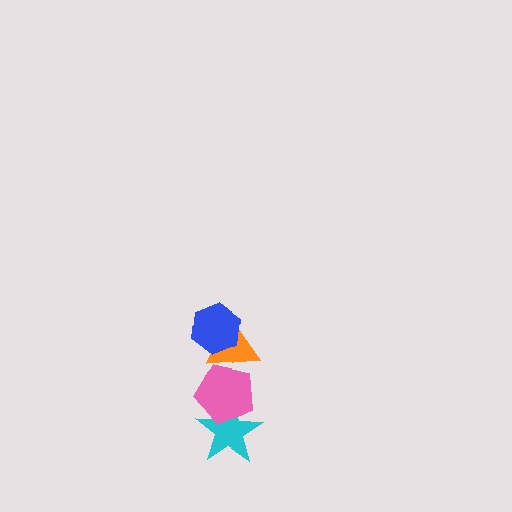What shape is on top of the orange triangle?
The blue hexagon is on top of the orange triangle.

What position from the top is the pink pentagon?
The pink pentagon is 3rd from the top.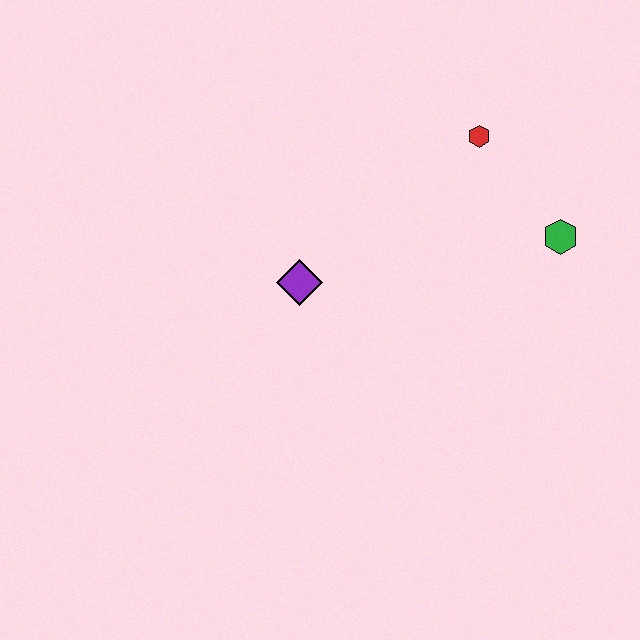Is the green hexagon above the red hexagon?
No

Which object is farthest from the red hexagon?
The purple diamond is farthest from the red hexagon.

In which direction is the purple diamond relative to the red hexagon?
The purple diamond is to the left of the red hexagon.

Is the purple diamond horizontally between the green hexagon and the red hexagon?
No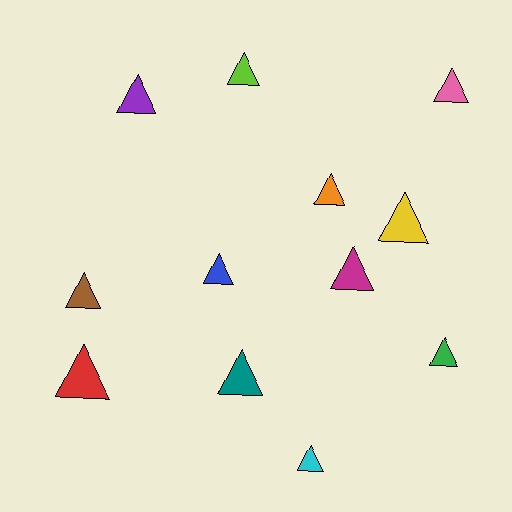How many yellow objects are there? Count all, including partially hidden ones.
There is 1 yellow object.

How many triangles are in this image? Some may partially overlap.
There are 12 triangles.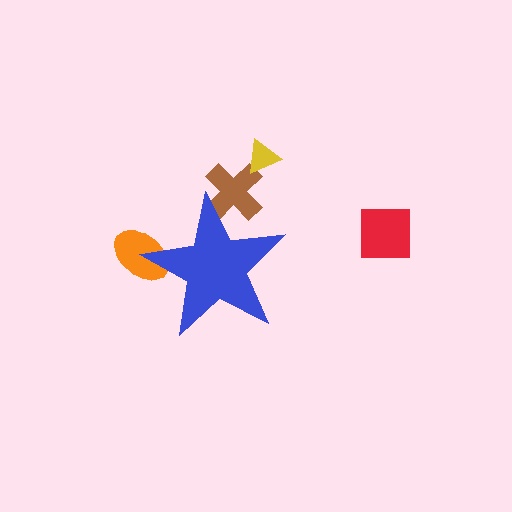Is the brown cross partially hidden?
Yes, the brown cross is partially hidden behind the blue star.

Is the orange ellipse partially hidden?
Yes, the orange ellipse is partially hidden behind the blue star.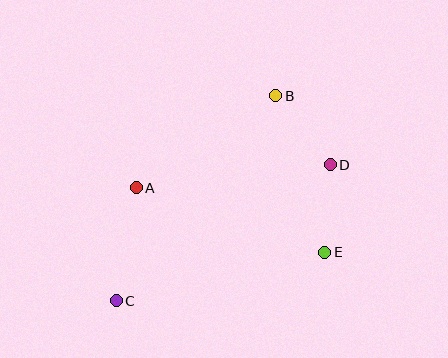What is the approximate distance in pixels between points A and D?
The distance between A and D is approximately 195 pixels.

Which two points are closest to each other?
Points B and D are closest to each other.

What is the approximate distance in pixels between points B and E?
The distance between B and E is approximately 164 pixels.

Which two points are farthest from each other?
Points B and C are farthest from each other.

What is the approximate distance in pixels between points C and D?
The distance between C and D is approximately 254 pixels.